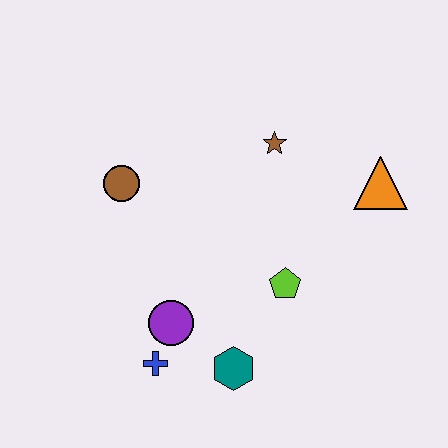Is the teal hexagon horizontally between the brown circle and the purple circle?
No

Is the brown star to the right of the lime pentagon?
No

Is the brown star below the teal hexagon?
No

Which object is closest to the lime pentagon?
The teal hexagon is closest to the lime pentagon.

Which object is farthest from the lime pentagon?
The brown circle is farthest from the lime pentagon.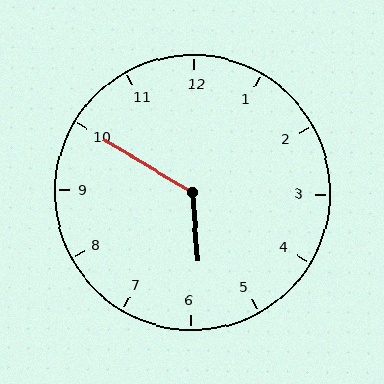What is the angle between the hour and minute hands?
Approximately 125 degrees.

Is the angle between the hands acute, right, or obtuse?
It is obtuse.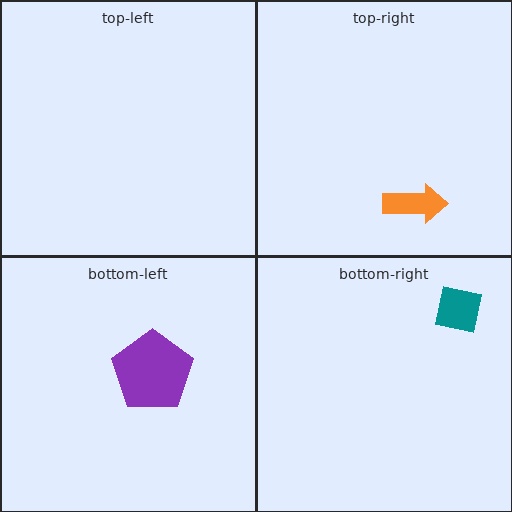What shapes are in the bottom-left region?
The purple pentagon.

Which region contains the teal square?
The bottom-right region.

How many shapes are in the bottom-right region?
1.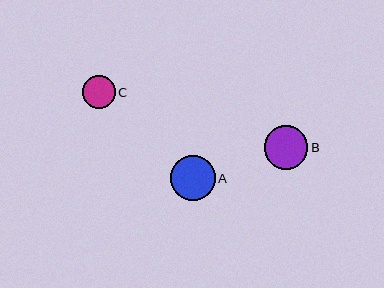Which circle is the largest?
Circle A is the largest with a size of approximately 44 pixels.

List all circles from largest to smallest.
From largest to smallest: A, B, C.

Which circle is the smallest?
Circle C is the smallest with a size of approximately 33 pixels.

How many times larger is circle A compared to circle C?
Circle A is approximately 1.4 times the size of circle C.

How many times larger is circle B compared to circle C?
Circle B is approximately 1.3 times the size of circle C.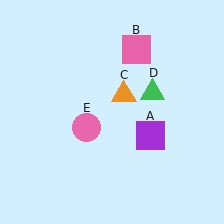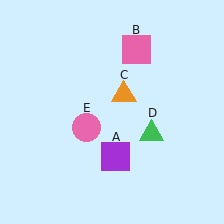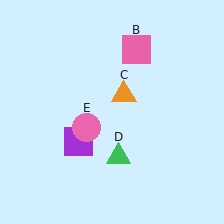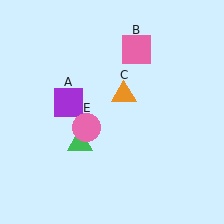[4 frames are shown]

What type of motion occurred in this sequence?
The purple square (object A), green triangle (object D) rotated clockwise around the center of the scene.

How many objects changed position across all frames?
2 objects changed position: purple square (object A), green triangle (object D).